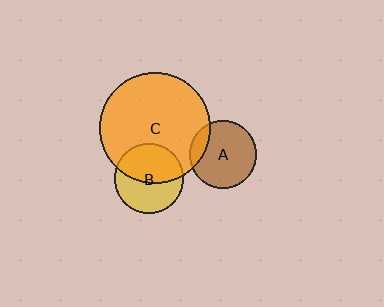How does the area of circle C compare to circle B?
Approximately 2.6 times.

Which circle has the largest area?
Circle C (orange).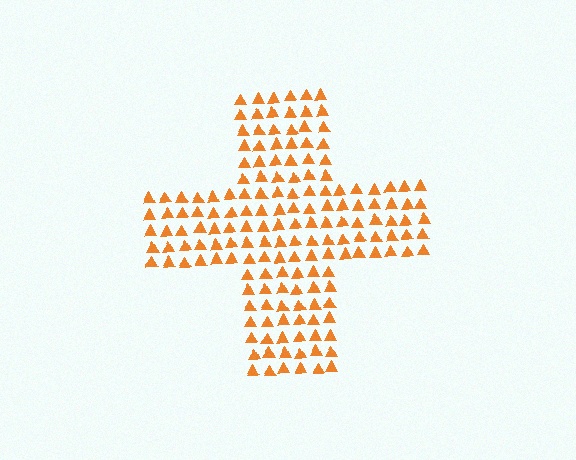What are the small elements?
The small elements are triangles.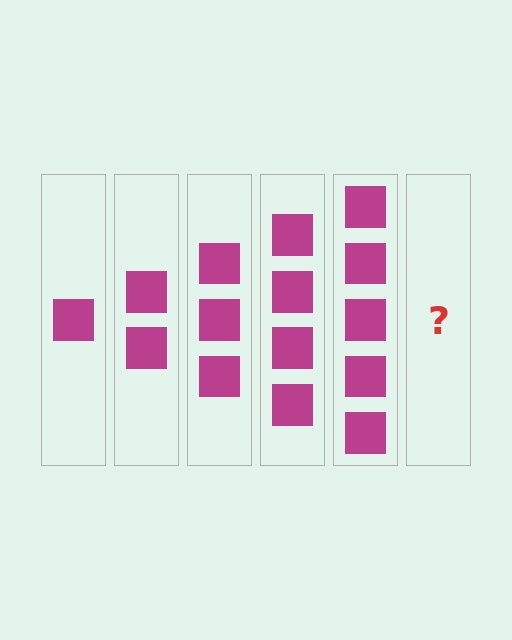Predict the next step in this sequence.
The next step is 6 squares.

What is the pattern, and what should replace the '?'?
The pattern is that each step adds one more square. The '?' should be 6 squares.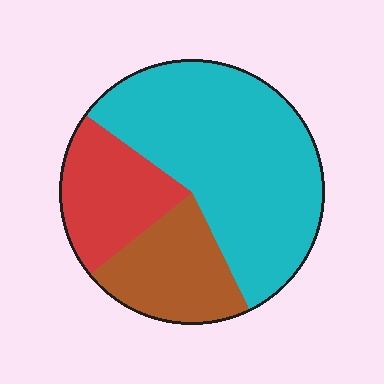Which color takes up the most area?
Cyan, at roughly 60%.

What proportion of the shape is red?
Red covers 21% of the shape.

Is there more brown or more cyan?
Cyan.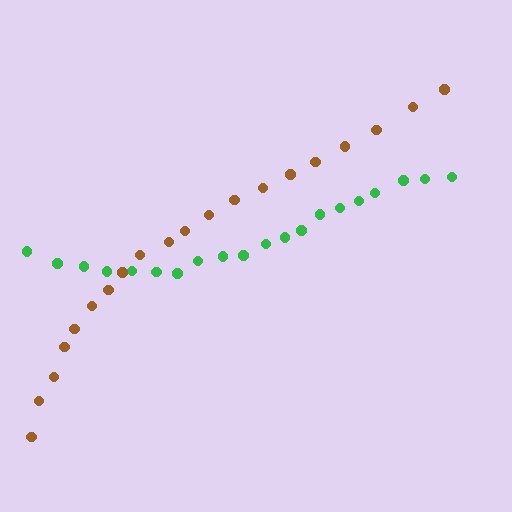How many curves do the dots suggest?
There are 2 distinct paths.